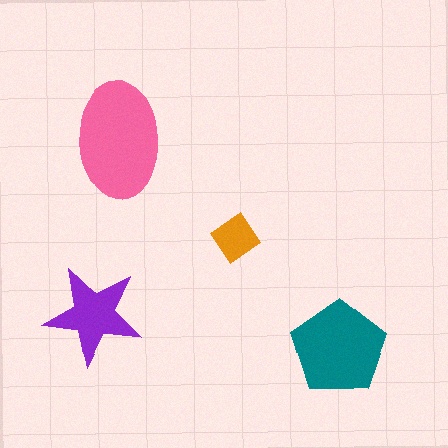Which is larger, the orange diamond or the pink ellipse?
The pink ellipse.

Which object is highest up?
The pink ellipse is topmost.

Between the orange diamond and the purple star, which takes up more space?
The purple star.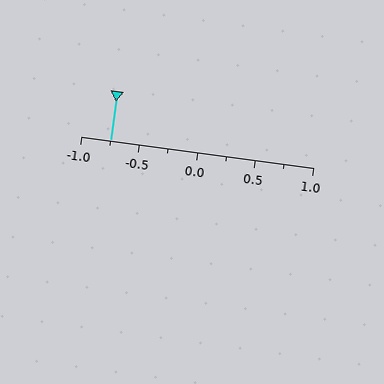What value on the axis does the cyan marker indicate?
The marker indicates approximately -0.75.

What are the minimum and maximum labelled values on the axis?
The axis runs from -1.0 to 1.0.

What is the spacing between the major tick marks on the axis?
The major ticks are spaced 0.5 apart.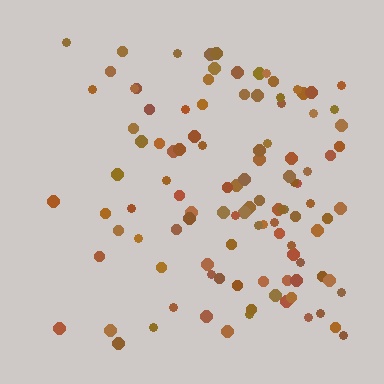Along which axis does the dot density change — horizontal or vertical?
Horizontal.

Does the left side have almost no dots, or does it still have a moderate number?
Still a moderate number, just noticeably fewer than the right.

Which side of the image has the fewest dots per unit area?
The left.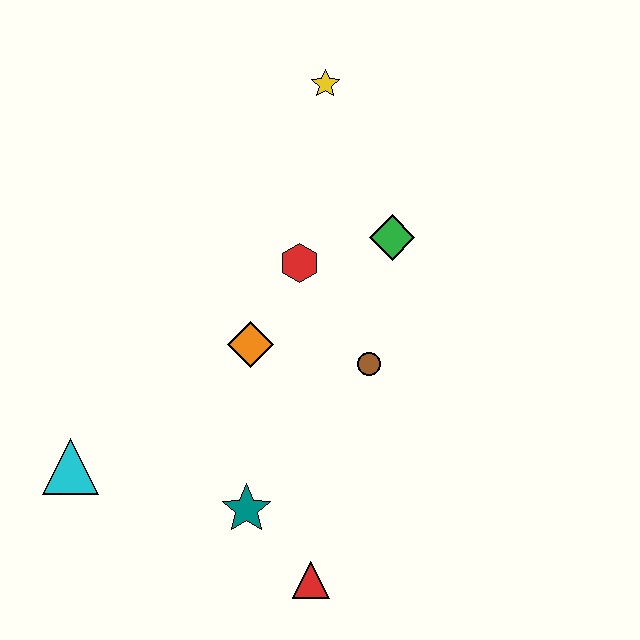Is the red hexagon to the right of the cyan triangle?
Yes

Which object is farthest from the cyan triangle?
The yellow star is farthest from the cyan triangle.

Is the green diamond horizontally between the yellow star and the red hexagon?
No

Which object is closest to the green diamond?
The red hexagon is closest to the green diamond.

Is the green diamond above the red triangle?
Yes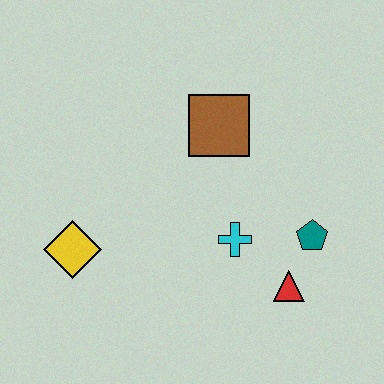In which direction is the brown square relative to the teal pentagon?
The brown square is above the teal pentagon.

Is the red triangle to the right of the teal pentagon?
No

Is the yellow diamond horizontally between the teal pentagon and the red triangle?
No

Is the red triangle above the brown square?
No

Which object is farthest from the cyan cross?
The yellow diamond is farthest from the cyan cross.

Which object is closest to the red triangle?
The teal pentagon is closest to the red triangle.